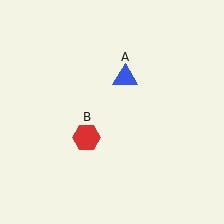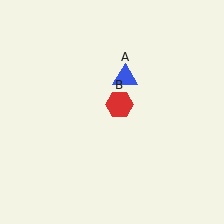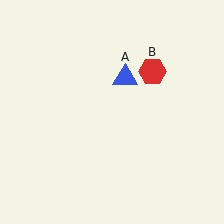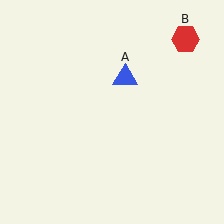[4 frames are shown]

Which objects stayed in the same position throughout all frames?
Blue triangle (object A) remained stationary.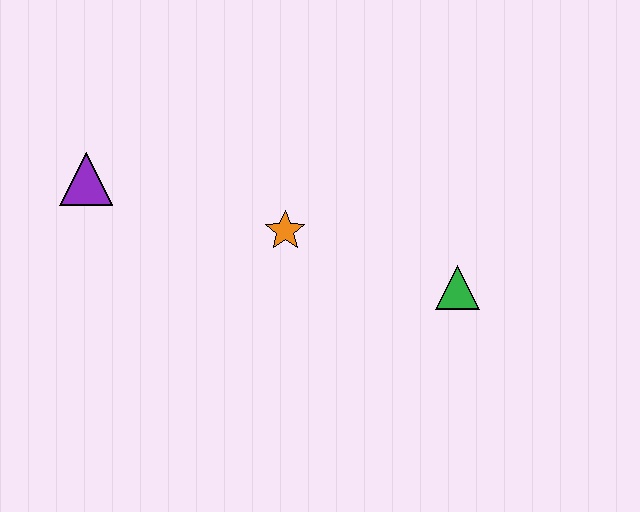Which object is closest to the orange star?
The green triangle is closest to the orange star.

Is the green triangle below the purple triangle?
Yes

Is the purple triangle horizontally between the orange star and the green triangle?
No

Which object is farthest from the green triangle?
The purple triangle is farthest from the green triangle.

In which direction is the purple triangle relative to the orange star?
The purple triangle is to the left of the orange star.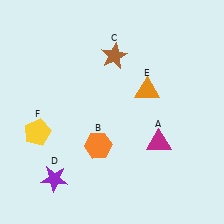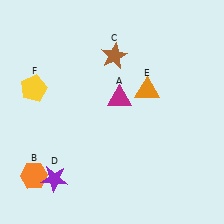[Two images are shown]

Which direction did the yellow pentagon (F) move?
The yellow pentagon (F) moved up.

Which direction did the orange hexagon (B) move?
The orange hexagon (B) moved left.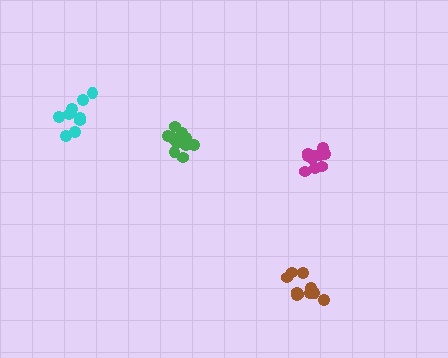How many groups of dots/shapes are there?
There are 4 groups.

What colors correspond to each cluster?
The clusters are colored: magenta, green, cyan, brown.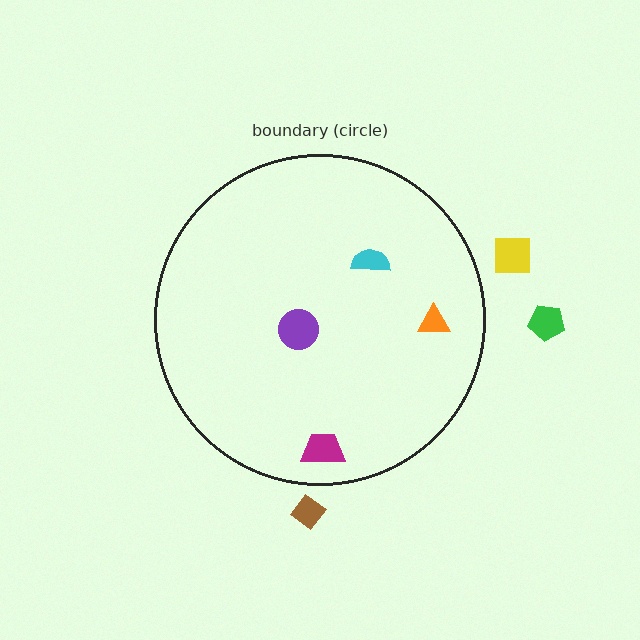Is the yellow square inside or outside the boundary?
Outside.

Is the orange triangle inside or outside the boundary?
Inside.